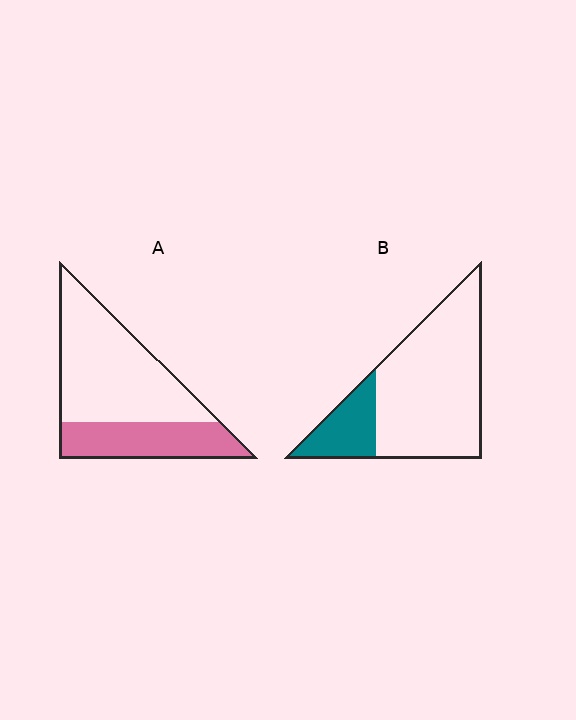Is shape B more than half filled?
No.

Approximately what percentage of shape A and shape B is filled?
A is approximately 35% and B is approximately 20%.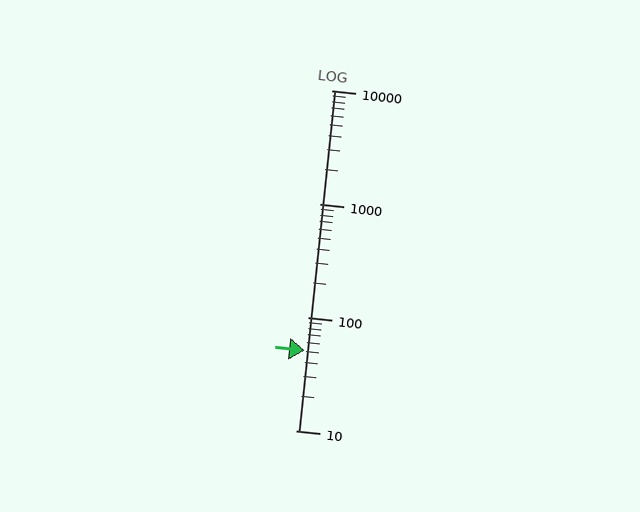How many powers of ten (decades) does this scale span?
The scale spans 3 decades, from 10 to 10000.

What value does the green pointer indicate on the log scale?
The pointer indicates approximately 51.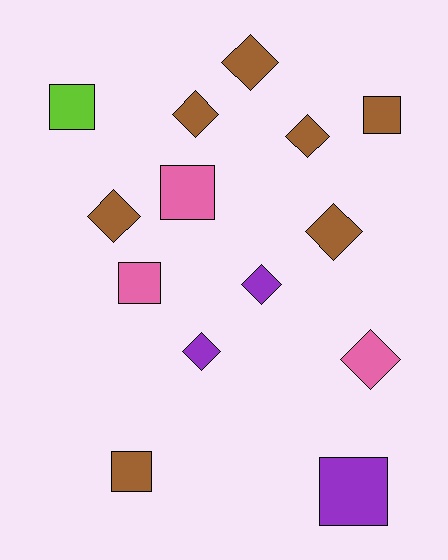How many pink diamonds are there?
There is 1 pink diamond.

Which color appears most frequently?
Brown, with 7 objects.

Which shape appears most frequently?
Diamond, with 8 objects.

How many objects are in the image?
There are 14 objects.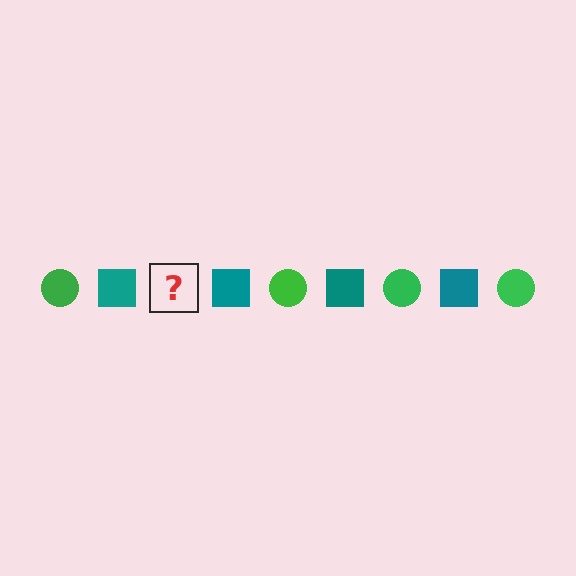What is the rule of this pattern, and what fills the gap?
The rule is that the pattern alternates between green circle and teal square. The gap should be filled with a green circle.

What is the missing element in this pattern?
The missing element is a green circle.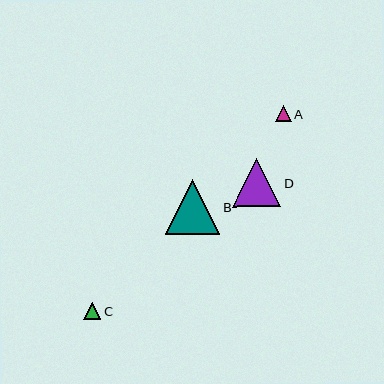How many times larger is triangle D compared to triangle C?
Triangle D is approximately 2.8 times the size of triangle C.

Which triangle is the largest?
Triangle B is the largest with a size of approximately 54 pixels.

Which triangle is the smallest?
Triangle A is the smallest with a size of approximately 16 pixels.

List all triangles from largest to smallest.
From largest to smallest: B, D, C, A.